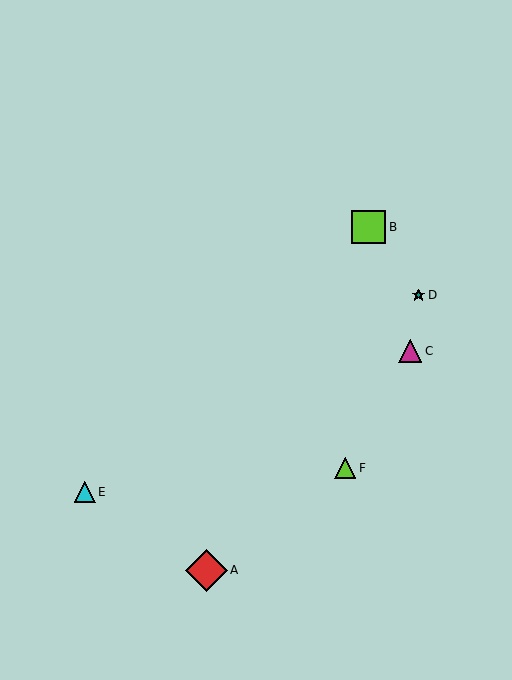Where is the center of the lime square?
The center of the lime square is at (369, 227).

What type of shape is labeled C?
Shape C is a magenta triangle.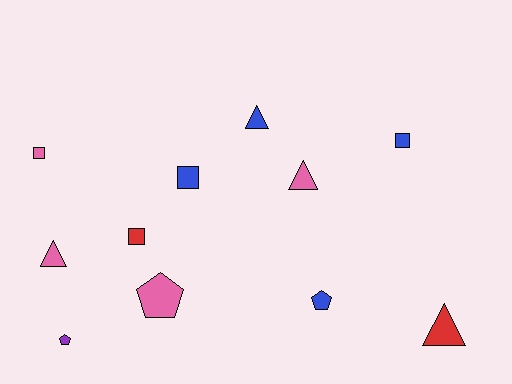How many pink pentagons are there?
There is 1 pink pentagon.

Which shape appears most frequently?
Square, with 4 objects.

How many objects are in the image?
There are 11 objects.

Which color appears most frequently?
Pink, with 4 objects.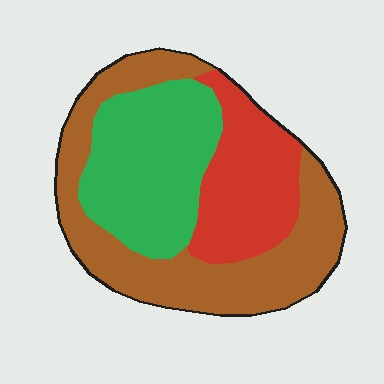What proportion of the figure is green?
Green covers roughly 35% of the figure.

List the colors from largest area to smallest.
From largest to smallest: brown, green, red.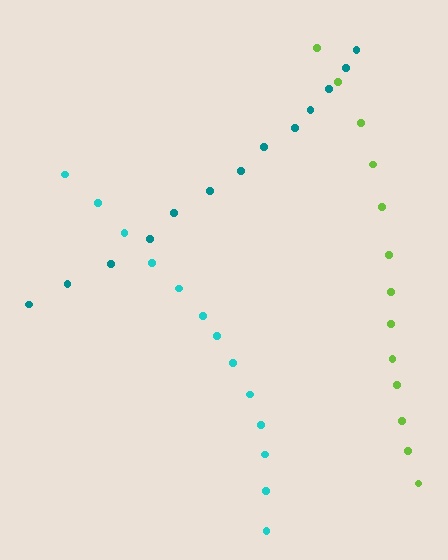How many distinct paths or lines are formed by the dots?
There are 3 distinct paths.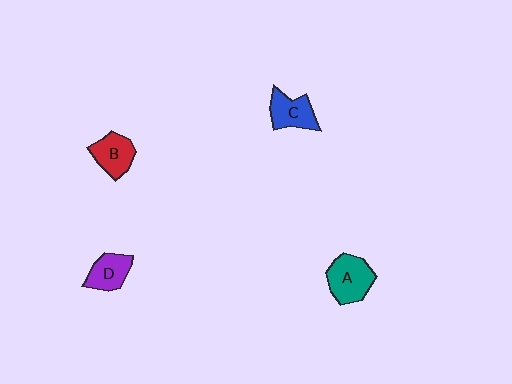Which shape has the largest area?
Shape A (teal).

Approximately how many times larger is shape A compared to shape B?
Approximately 1.3 times.